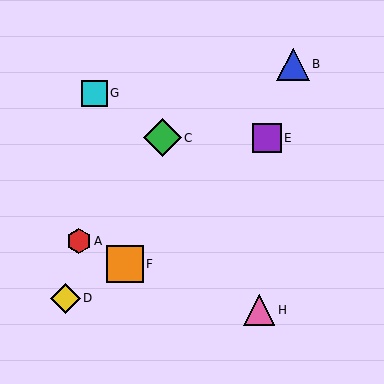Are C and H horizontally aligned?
No, C is at y≈138 and H is at y≈310.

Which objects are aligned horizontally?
Objects C, E are aligned horizontally.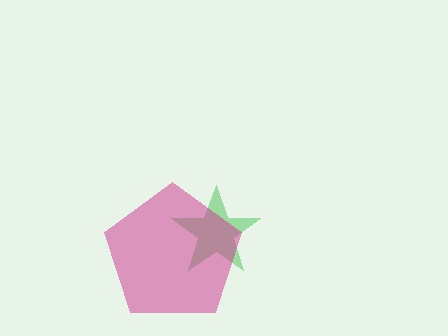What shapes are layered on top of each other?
The layered shapes are: a green star, a magenta pentagon.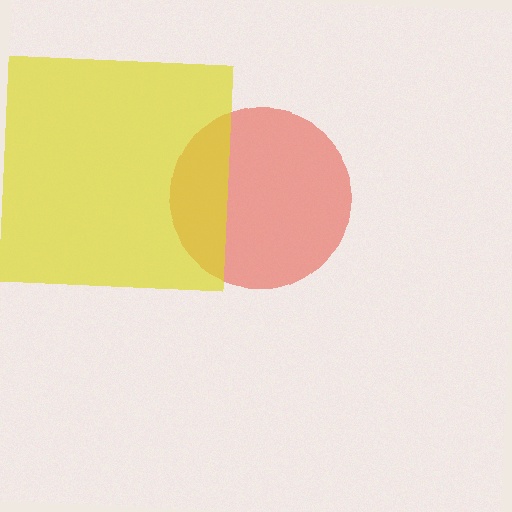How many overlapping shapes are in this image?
There are 2 overlapping shapes in the image.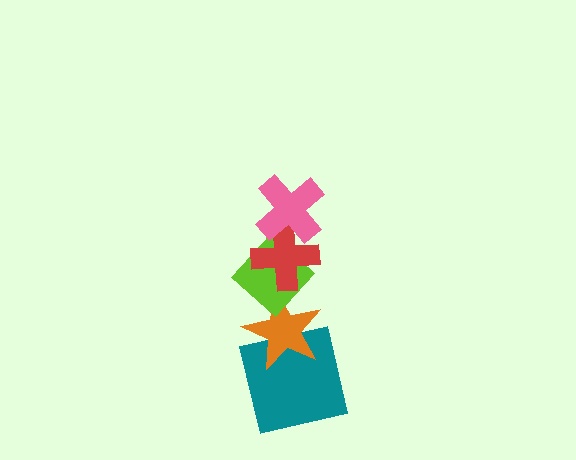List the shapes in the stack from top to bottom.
From top to bottom: the pink cross, the red cross, the lime diamond, the orange star, the teal square.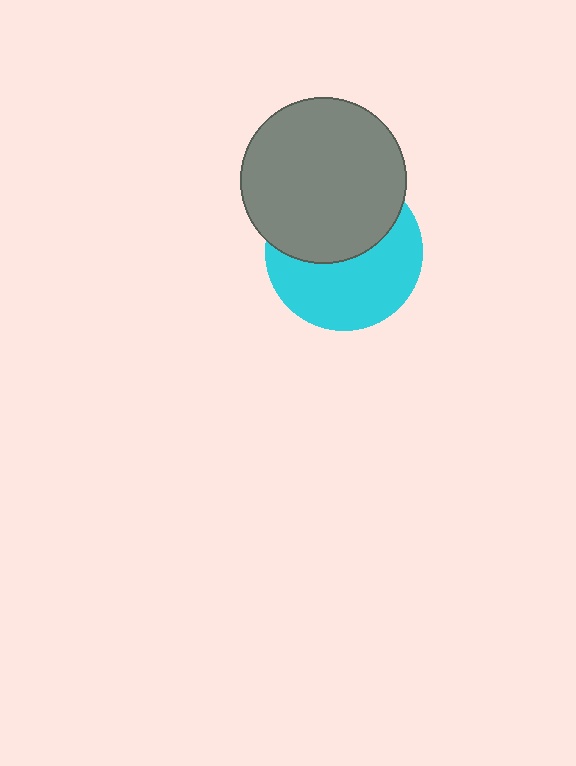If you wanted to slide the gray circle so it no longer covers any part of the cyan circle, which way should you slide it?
Slide it up — that is the most direct way to separate the two shapes.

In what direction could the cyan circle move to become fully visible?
The cyan circle could move down. That would shift it out from behind the gray circle entirely.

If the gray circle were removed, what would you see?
You would see the complete cyan circle.